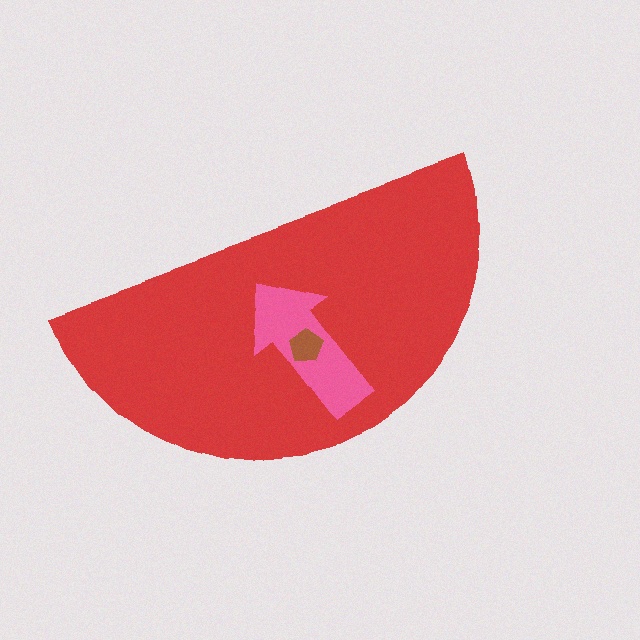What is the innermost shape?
The brown pentagon.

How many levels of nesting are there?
3.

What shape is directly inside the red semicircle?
The pink arrow.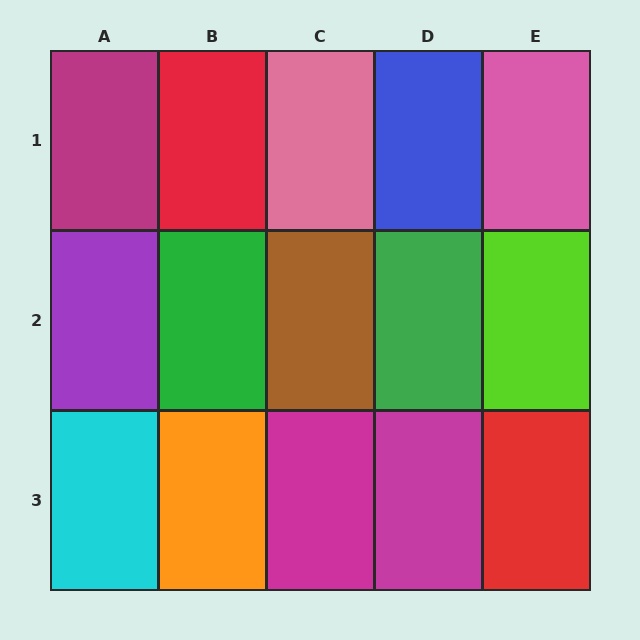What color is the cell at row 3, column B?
Orange.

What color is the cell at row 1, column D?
Blue.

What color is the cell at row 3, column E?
Red.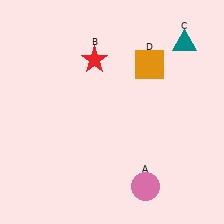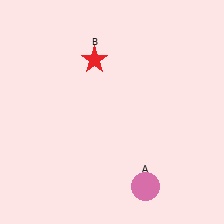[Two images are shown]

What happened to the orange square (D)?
The orange square (D) was removed in Image 2. It was in the top-right area of Image 1.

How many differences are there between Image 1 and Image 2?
There are 2 differences between the two images.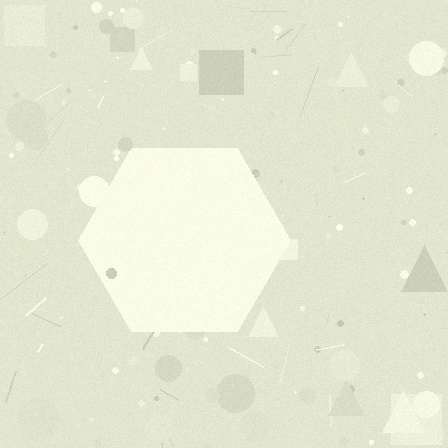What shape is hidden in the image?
A hexagon is hidden in the image.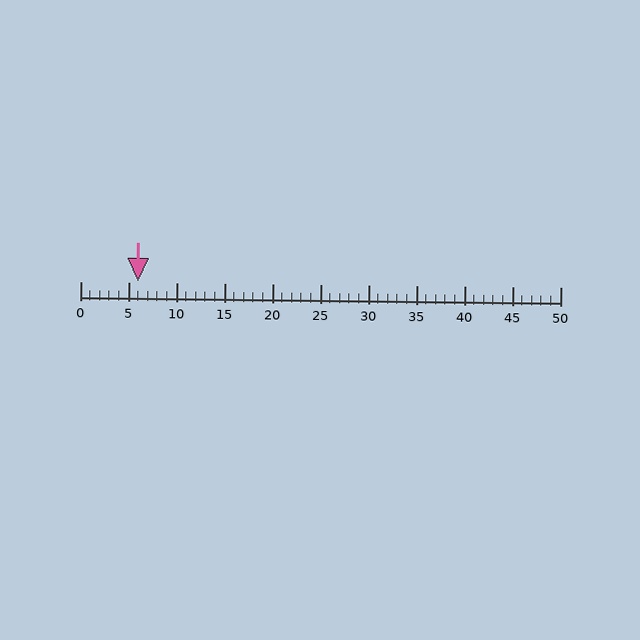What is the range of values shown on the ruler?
The ruler shows values from 0 to 50.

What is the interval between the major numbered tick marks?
The major tick marks are spaced 5 units apart.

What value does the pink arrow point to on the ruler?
The pink arrow points to approximately 6.